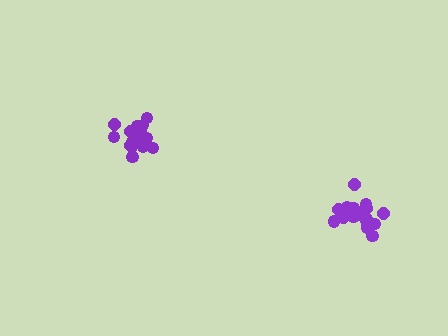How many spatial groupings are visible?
There are 2 spatial groupings.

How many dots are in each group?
Group 1: 17 dots, Group 2: 16 dots (33 total).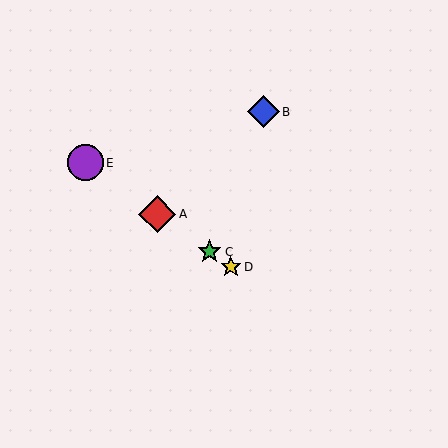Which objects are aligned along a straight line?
Objects A, C, D, E are aligned along a straight line.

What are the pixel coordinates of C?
Object C is at (210, 252).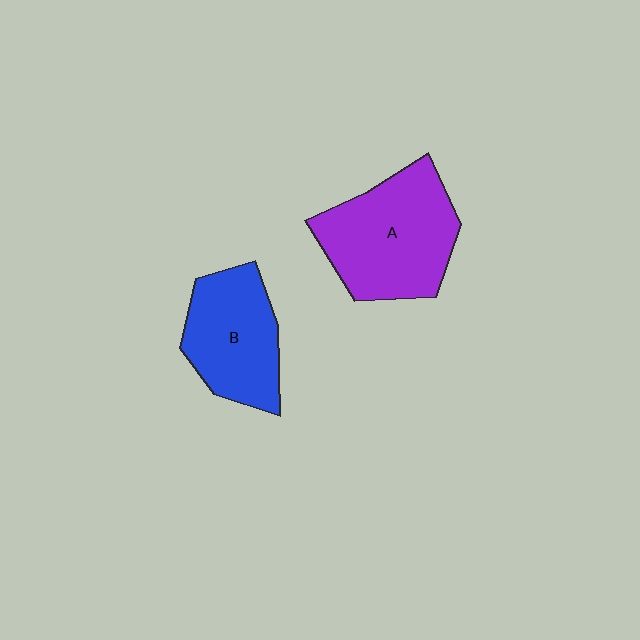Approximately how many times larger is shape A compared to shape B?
Approximately 1.3 times.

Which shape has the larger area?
Shape A (purple).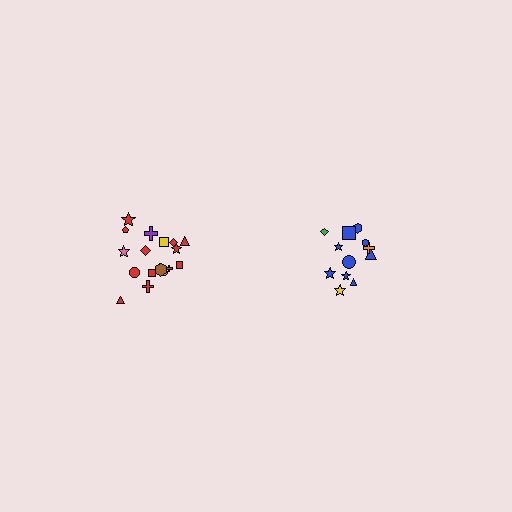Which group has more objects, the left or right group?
The left group.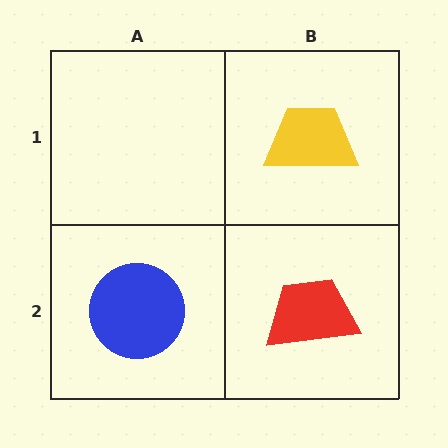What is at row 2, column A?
A blue circle.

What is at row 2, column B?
A red trapezoid.